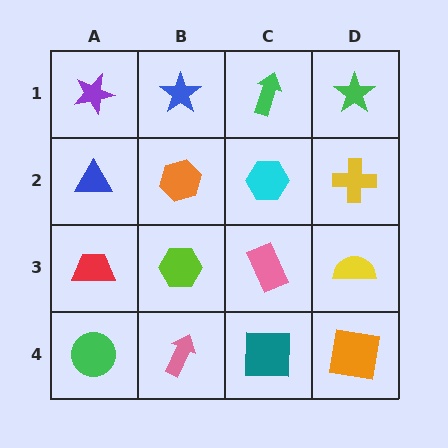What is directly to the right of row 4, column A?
A pink arrow.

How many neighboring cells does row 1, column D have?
2.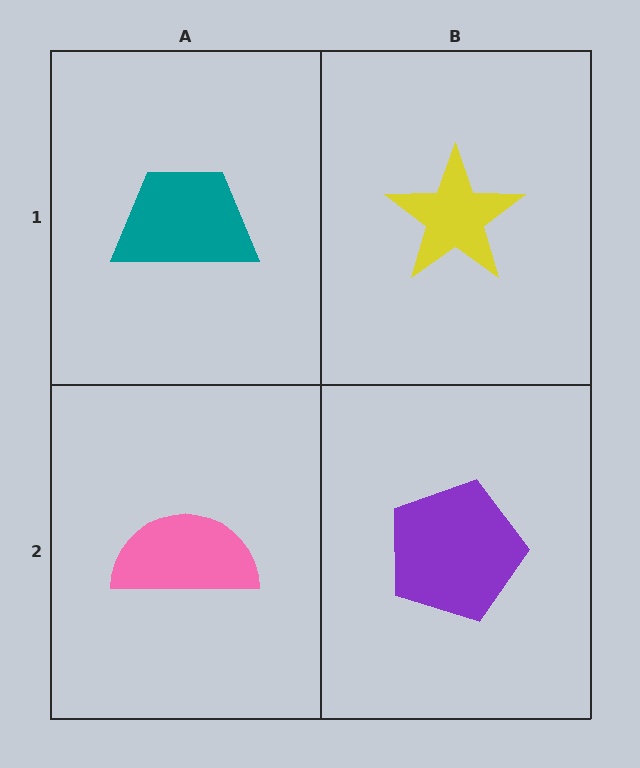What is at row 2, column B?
A purple pentagon.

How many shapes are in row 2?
2 shapes.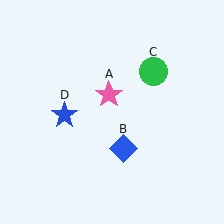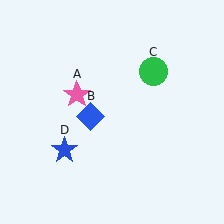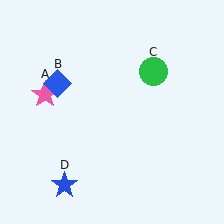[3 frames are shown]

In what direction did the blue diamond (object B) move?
The blue diamond (object B) moved up and to the left.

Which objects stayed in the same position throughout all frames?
Green circle (object C) remained stationary.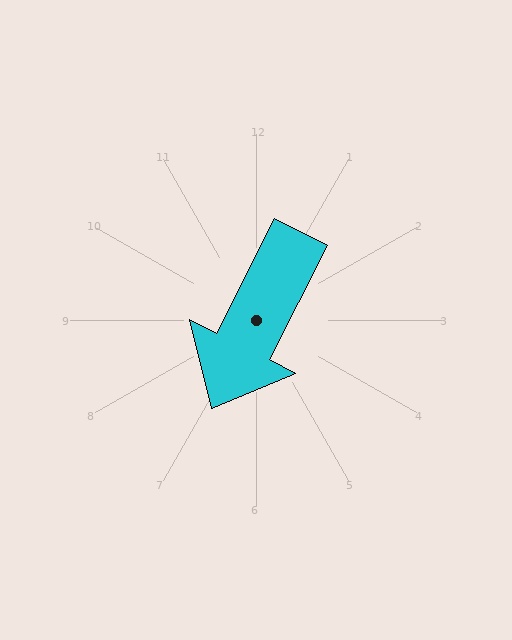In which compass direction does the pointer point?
Southwest.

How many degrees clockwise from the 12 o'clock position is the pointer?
Approximately 207 degrees.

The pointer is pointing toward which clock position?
Roughly 7 o'clock.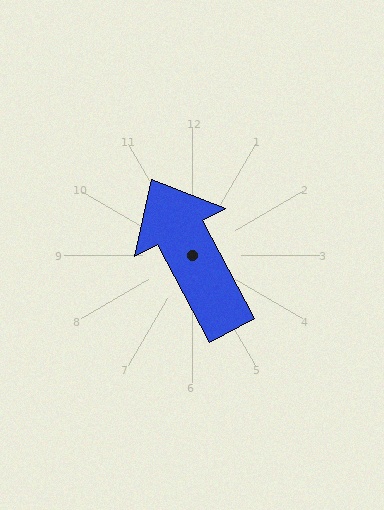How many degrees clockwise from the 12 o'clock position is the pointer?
Approximately 332 degrees.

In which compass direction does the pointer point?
Northwest.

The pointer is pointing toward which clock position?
Roughly 11 o'clock.